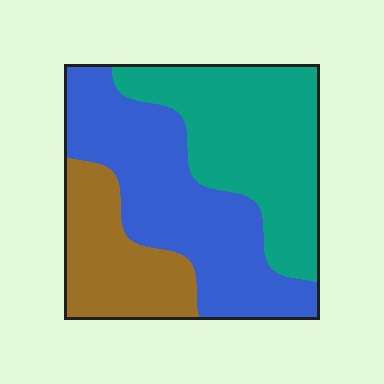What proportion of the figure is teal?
Teal covers about 35% of the figure.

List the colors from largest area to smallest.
From largest to smallest: blue, teal, brown.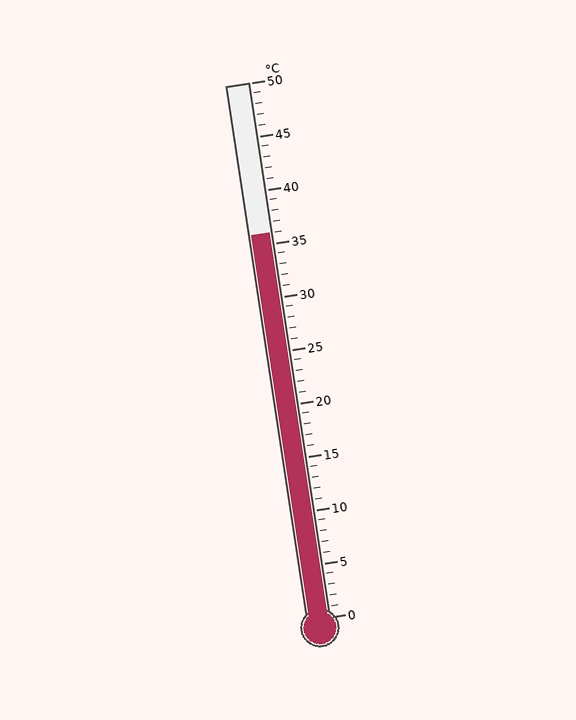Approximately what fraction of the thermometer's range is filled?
The thermometer is filled to approximately 70% of its range.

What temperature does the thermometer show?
The thermometer shows approximately 36°C.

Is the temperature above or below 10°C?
The temperature is above 10°C.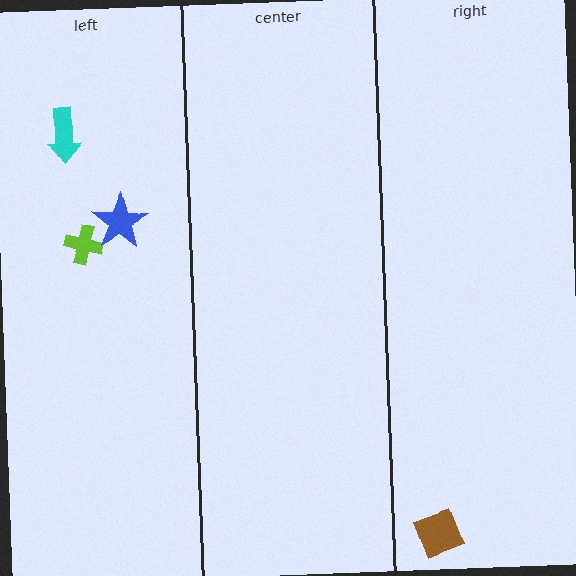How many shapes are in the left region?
3.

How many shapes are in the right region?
1.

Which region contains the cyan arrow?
The left region.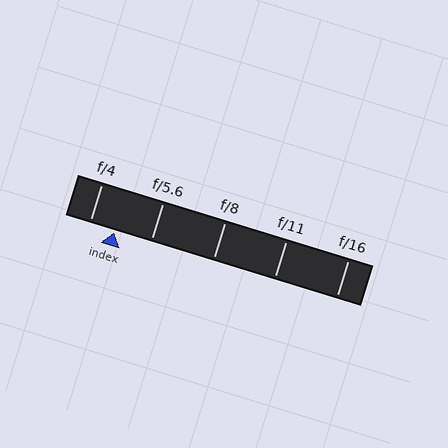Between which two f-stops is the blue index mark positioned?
The index mark is between f/4 and f/5.6.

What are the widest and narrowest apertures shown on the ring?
The widest aperture shown is f/4 and the narrowest is f/16.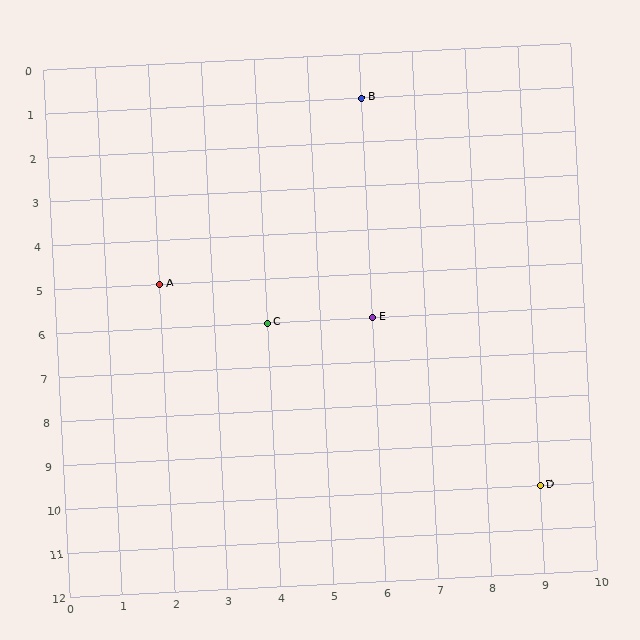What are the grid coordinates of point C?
Point C is at grid coordinates (4, 6).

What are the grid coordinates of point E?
Point E is at grid coordinates (6, 6).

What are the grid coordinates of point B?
Point B is at grid coordinates (6, 1).